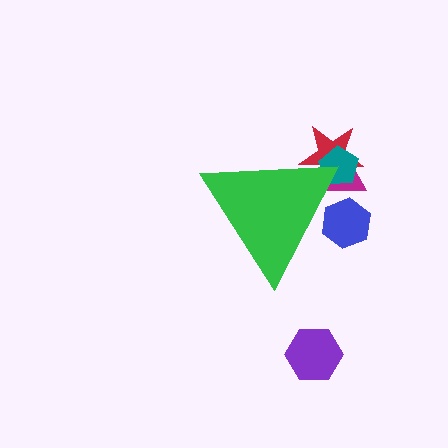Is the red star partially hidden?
Yes, the red star is partially hidden behind the green triangle.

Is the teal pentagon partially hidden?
Yes, the teal pentagon is partially hidden behind the green triangle.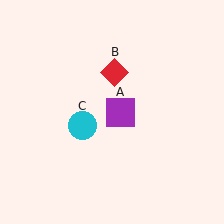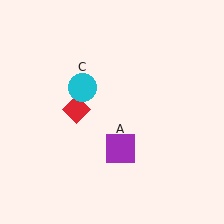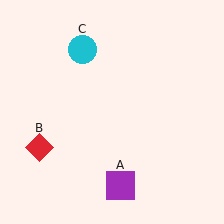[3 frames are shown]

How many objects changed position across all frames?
3 objects changed position: purple square (object A), red diamond (object B), cyan circle (object C).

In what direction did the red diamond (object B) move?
The red diamond (object B) moved down and to the left.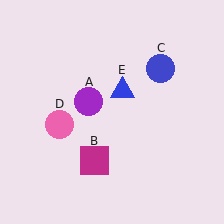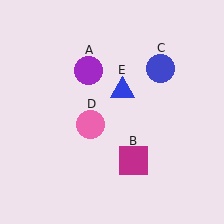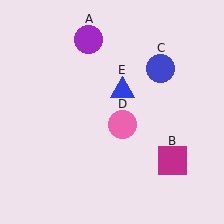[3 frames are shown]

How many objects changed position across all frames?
3 objects changed position: purple circle (object A), magenta square (object B), pink circle (object D).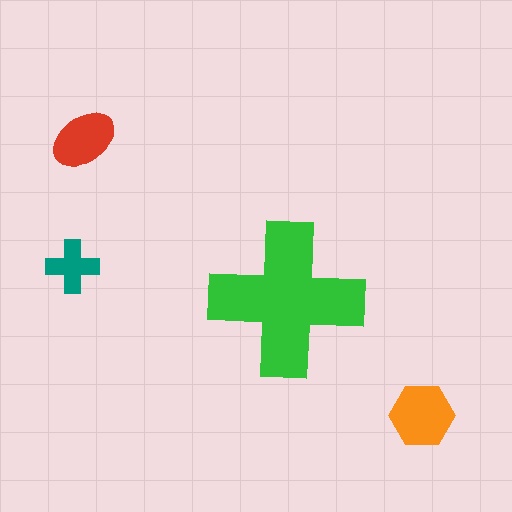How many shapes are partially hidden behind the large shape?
0 shapes are partially hidden.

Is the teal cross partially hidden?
No, the teal cross is fully visible.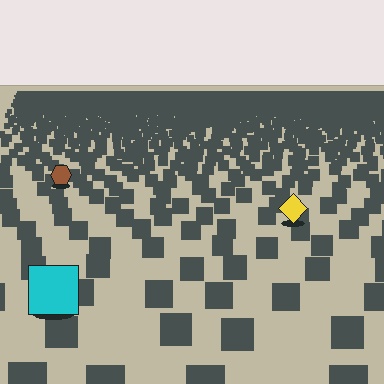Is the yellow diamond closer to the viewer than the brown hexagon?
Yes. The yellow diamond is closer — you can tell from the texture gradient: the ground texture is coarser near it.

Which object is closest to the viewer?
The cyan square is closest. The texture marks near it are larger and more spread out.